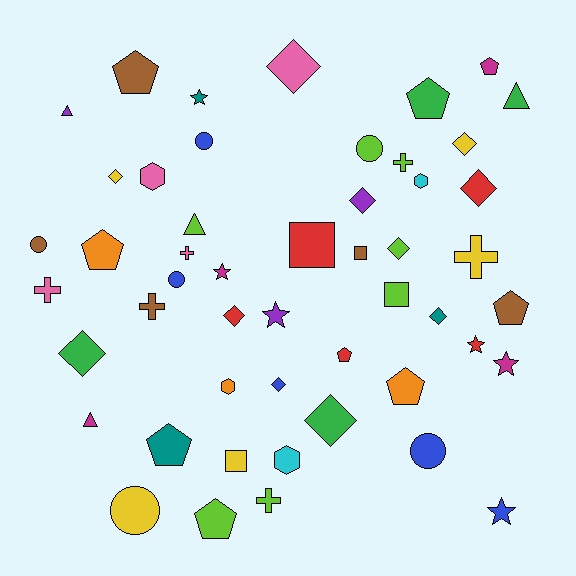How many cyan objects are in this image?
There are 2 cyan objects.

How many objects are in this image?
There are 50 objects.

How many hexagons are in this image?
There are 4 hexagons.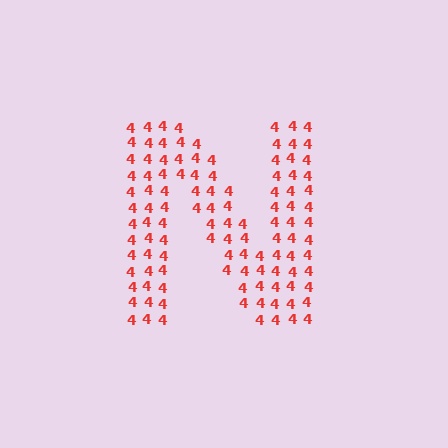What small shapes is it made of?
It is made of small digit 4's.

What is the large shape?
The large shape is the letter N.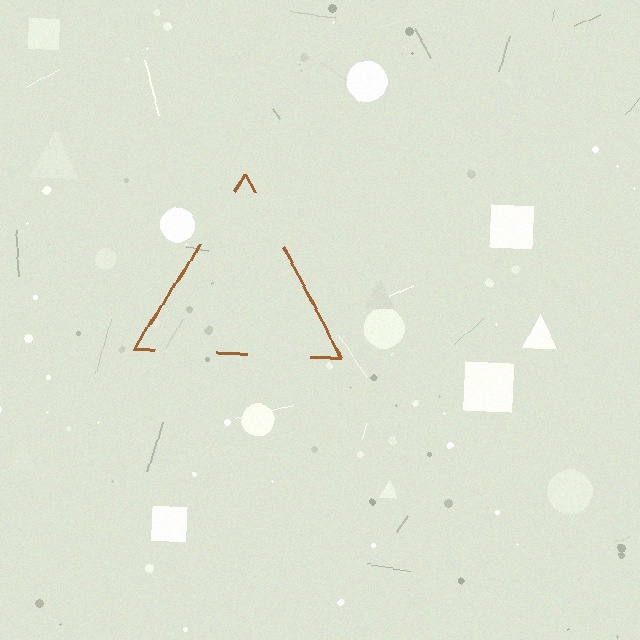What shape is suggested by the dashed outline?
The dashed outline suggests a triangle.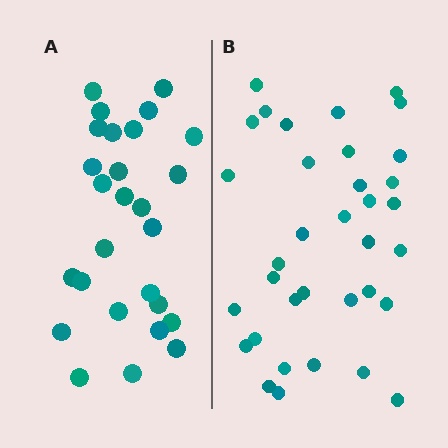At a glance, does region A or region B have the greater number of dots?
Region B (the right region) has more dots.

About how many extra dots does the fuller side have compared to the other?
Region B has roughly 8 or so more dots than region A.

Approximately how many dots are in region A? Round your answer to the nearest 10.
About 30 dots. (The exact count is 27, which rounds to 30.)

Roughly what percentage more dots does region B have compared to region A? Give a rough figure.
About 30% more.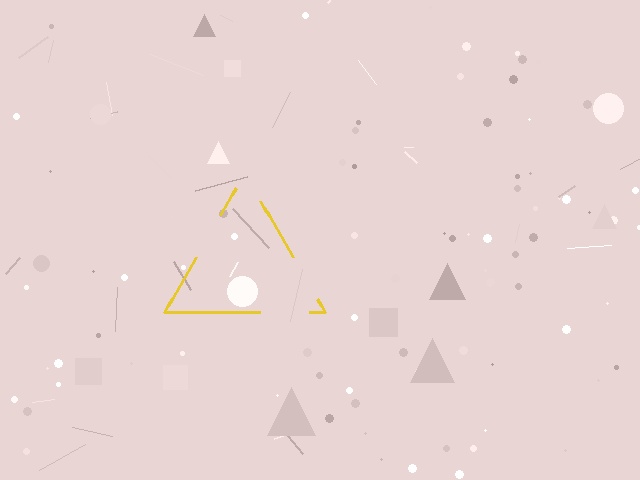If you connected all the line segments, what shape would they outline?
They would outline a triangle.